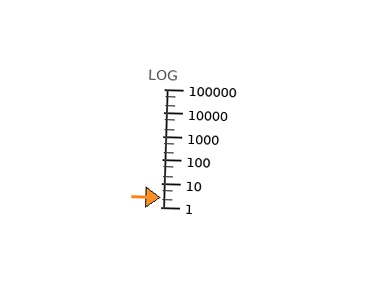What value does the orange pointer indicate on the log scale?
The pointer indicates approximately 2.5.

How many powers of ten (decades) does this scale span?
The scale spans 5 decades, from 1 to 100000.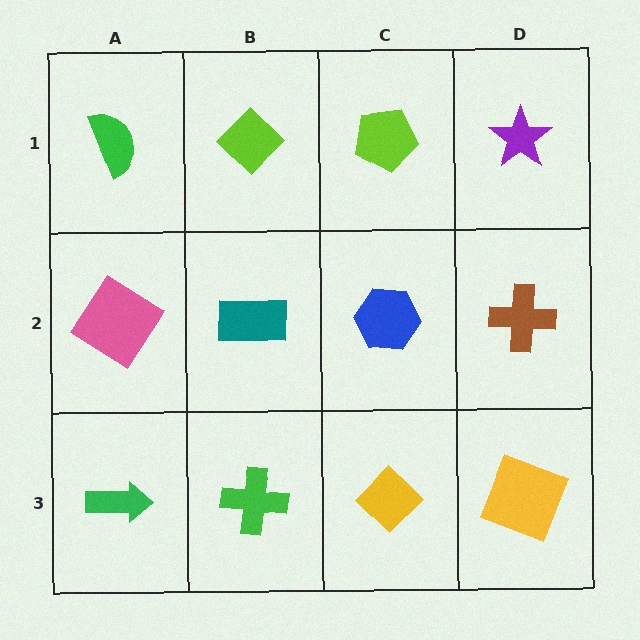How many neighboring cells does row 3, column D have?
2.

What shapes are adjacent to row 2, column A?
A green semicircle (row 1, column A), a green arrow (row 3, column A), a teal rectangle (row 2, column B).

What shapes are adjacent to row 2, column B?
A lime diamond (row 1, column B), a green cross (row 3, column B), a pink diamond (row 2, column A), a blue hexagon (row 2, column C).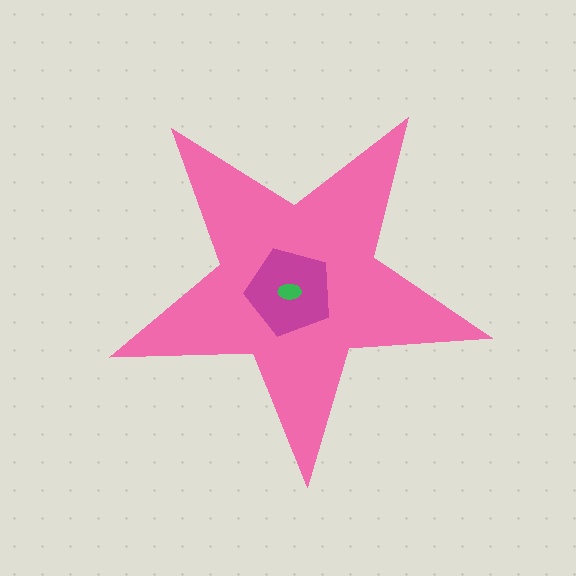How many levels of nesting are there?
3.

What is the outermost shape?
The pink star.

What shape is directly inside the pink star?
The magenta pentagon.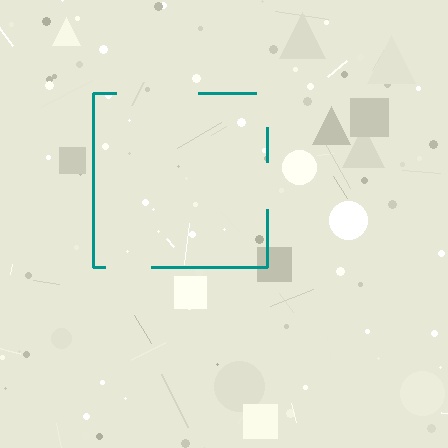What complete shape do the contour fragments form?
The contour fragments form a square.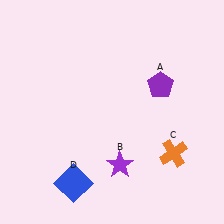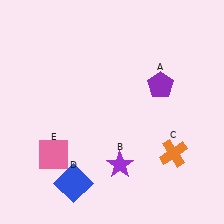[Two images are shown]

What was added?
A pink square (E) was added in Image 2.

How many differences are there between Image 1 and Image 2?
There is 1 difference between the two images.